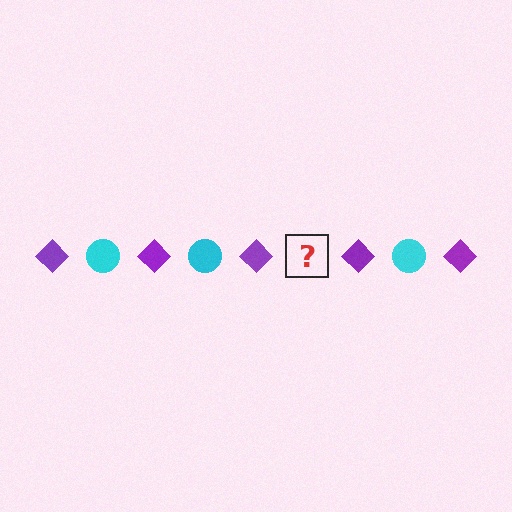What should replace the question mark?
The question mark should be replaced with a cyan circle.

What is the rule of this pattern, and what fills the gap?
The rule is that the pattern alternates between purple diamond and cyan circle. The gap should be filled with a cyan circle.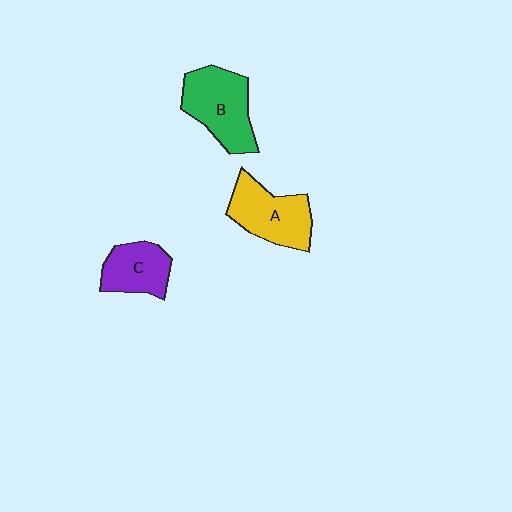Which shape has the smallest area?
Shape C (purple).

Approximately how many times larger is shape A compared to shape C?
Approximately 1.3 times.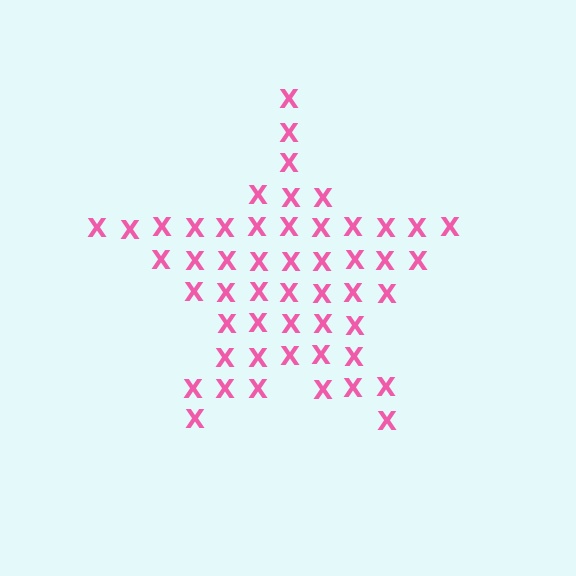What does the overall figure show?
The overall figure shows a star.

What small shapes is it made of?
It is made of small letter X's.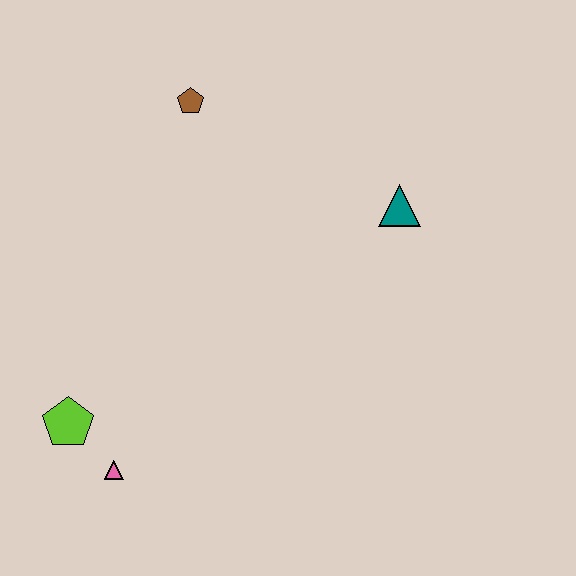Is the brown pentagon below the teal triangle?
No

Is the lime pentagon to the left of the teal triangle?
Yes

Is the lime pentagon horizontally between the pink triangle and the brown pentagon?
No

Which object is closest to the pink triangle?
The lime pentagon is closest to the pink triangle.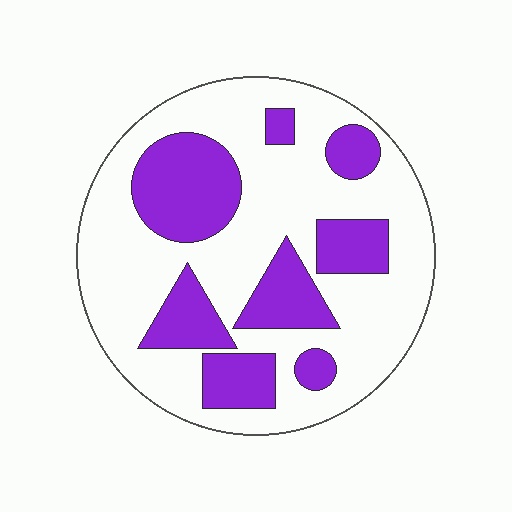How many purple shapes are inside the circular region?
8.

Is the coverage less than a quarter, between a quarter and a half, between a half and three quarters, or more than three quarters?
Between a quarter and a half.